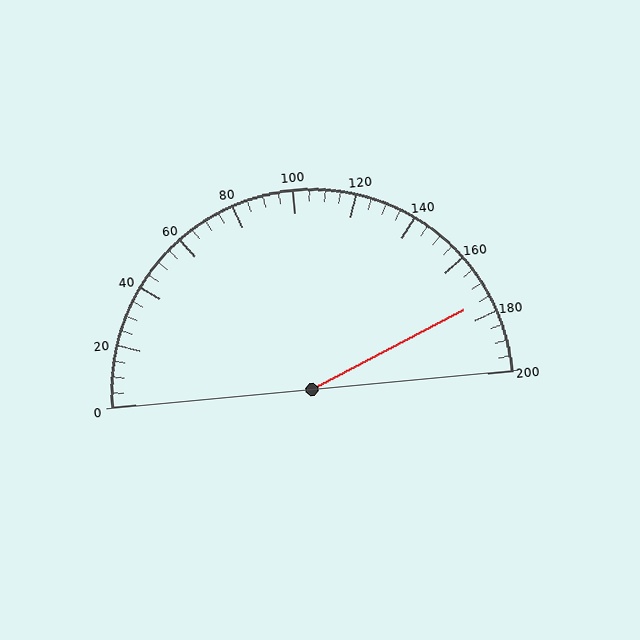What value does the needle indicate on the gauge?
The needle indicates approximately 175.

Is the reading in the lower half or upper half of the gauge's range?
The reading is in the upper half of the range (0 to 200).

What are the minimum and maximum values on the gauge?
The gauge ranges from 0 to 200.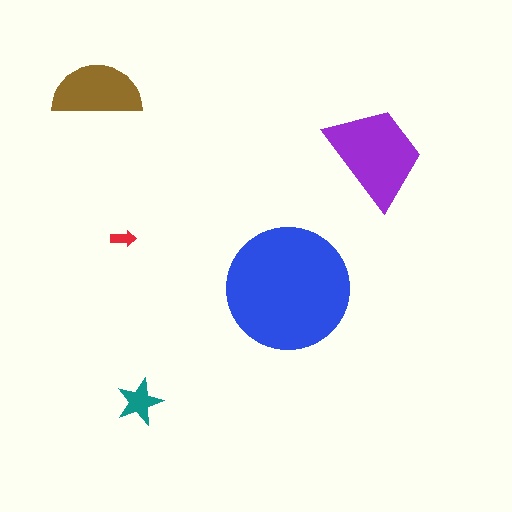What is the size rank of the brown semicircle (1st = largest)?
3rd.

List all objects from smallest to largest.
The red arrow, the teal star, the brown semicircle, the purple trapezoid, the blue circle.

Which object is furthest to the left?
The brown semicircle is leftmost.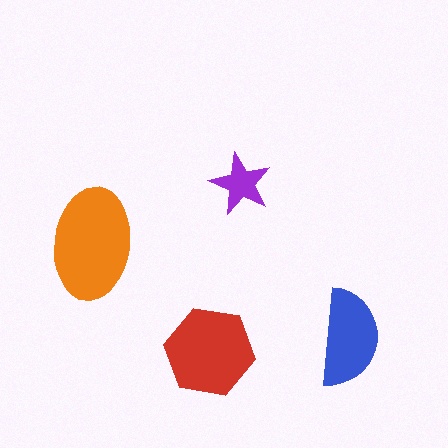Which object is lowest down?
The red hexagon is bottommost.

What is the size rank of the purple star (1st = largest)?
4th.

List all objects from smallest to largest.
The purple star, the blue semicircle, the red hexagon, the orange ellipse.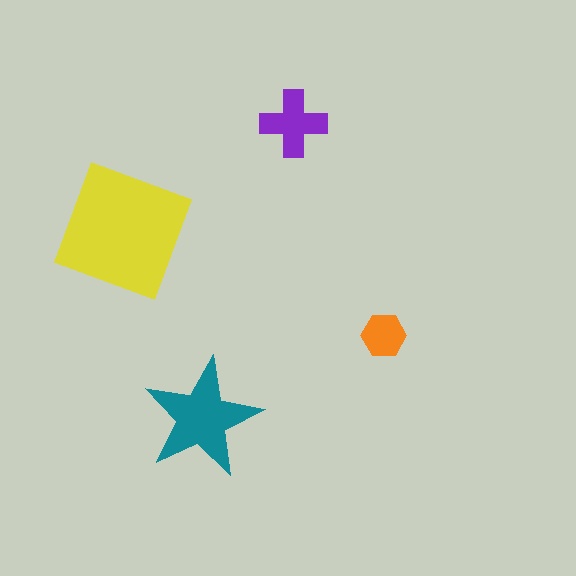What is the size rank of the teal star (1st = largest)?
2nd.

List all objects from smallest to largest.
The orange hexagon, the purple cross, the teal star, the yellow square.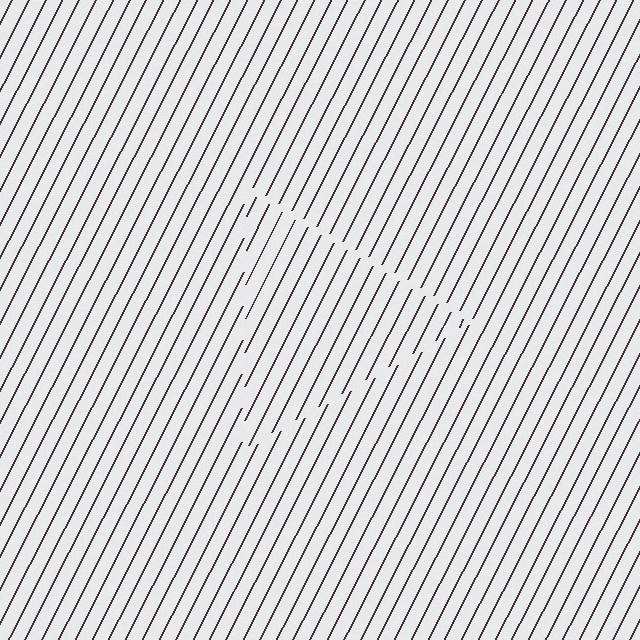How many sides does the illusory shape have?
3 sides — the line-ends trace a triangle.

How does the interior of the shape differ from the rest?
The interior of the shape contains the same grating, shifted by half a period — the contour is defined by the phase discontinuity where line-ends from the inner and outer gratings abut.